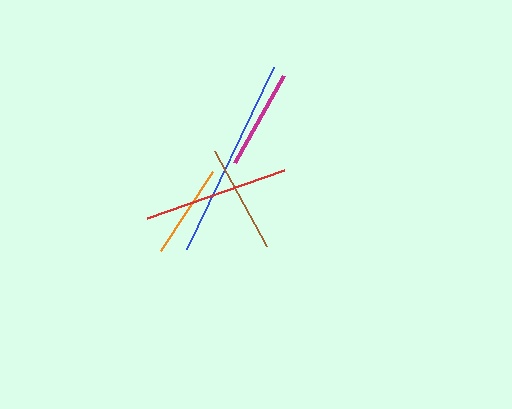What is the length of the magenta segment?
The magenta segment is approximately 100 pixels long.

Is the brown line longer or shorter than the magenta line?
The brown line is longer than the magenta line.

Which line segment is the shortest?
The orange line is the shortest at approximately 94 pixels.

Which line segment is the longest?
The blue line is the longest at approximately 202 pixels.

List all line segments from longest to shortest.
From longest to shortest: blue, red, brown, magenta, orange.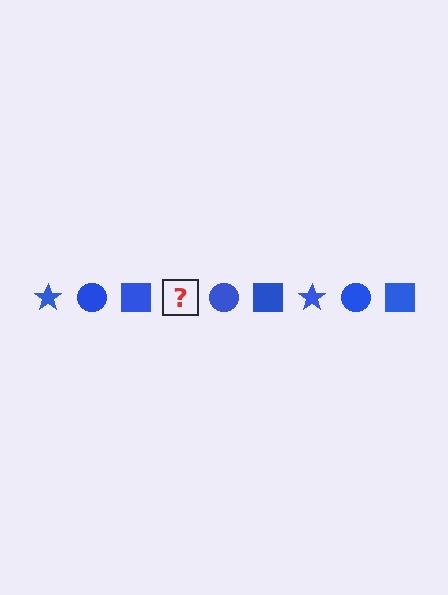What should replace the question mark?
The question mark should be replaced with a blue star.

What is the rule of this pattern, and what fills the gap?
The rule is that the pattern cycles through star, circle, square shapes in blue. The gap should be filled with a blue star.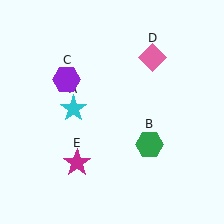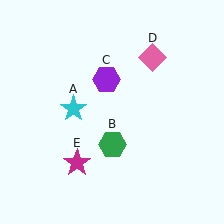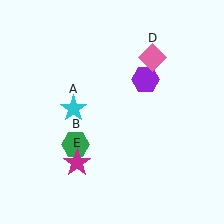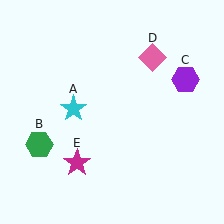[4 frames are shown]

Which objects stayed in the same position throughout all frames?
Cyan star (object A) and pink diamond (object D) and magenta star (object E) remained stationary.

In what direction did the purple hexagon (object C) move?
The purple hexagon (object C) moved right.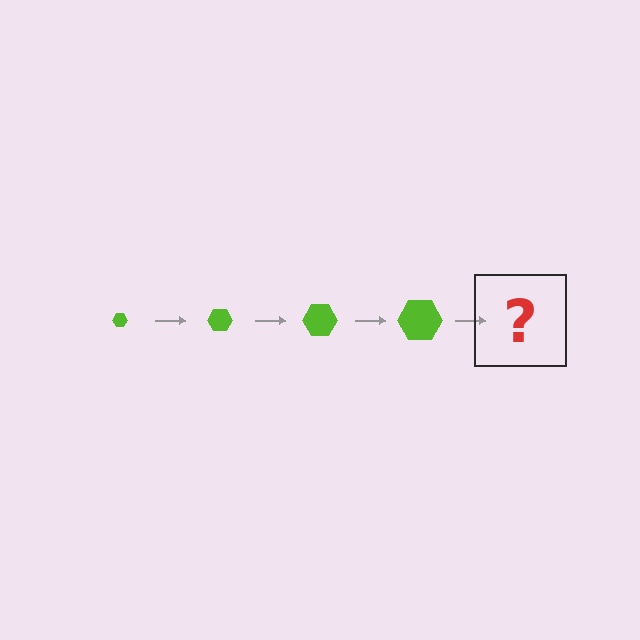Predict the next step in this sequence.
The next step is a lime hexagon, larger than the previous one.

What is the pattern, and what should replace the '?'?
The pattern is that the hexagon gets progressively larger each step. The '?' should be a lime hexagon, larger than the previous one.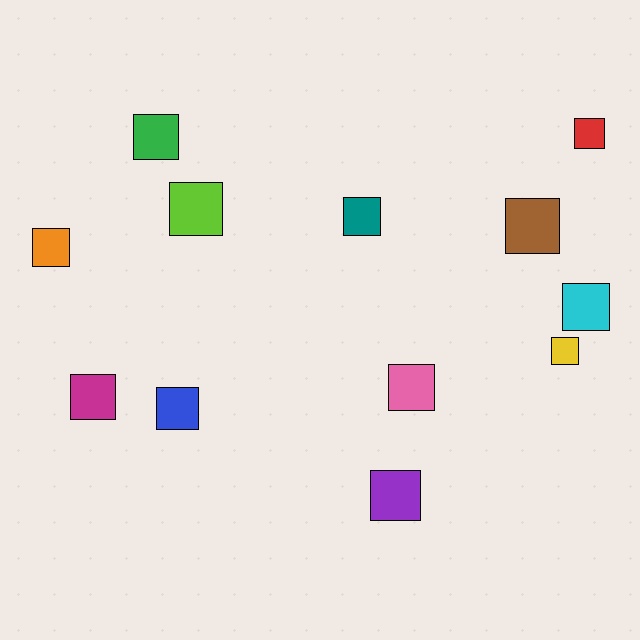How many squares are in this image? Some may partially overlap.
There are 12 squares.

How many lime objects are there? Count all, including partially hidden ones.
There is 1 lime object.